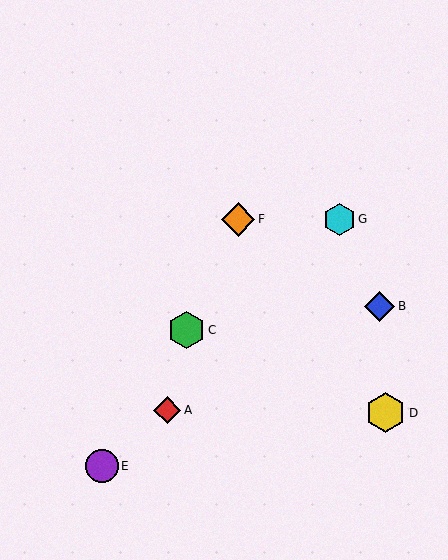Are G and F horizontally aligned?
Yes, both are at y≈219.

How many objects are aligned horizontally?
2 objects (F, G) are aligned horizontally.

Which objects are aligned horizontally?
Objects F, G are aligned horizontally.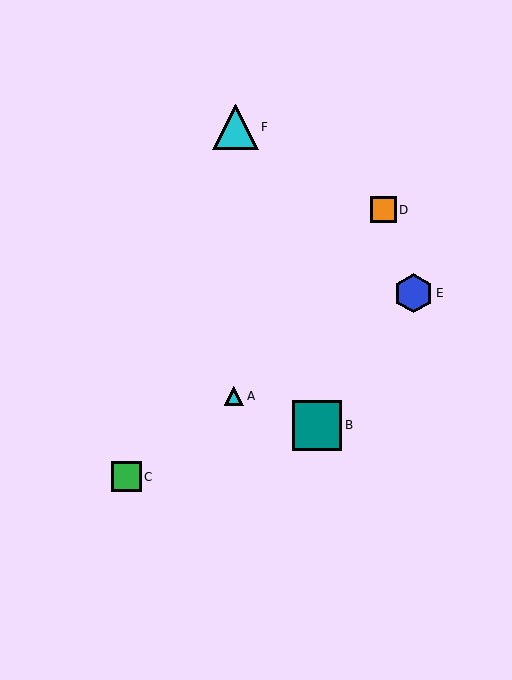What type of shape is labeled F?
Shape F is a cyan triangle.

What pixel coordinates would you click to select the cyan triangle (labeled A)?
Click at (234, 396) to select the cyan triangle A.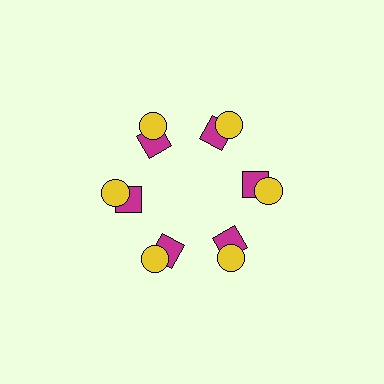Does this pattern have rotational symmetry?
Yes, this pattern has 6-fold rotational symmetry. It looks the same after rotating 60 degrees around the center.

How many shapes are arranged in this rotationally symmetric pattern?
There are 12 shapes, arranged in 6 groups of 2.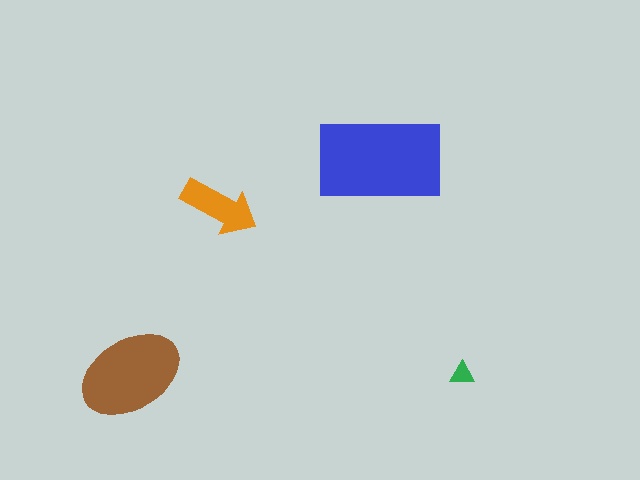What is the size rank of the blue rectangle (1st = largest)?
1st.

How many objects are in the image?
There are 4 objects in the image.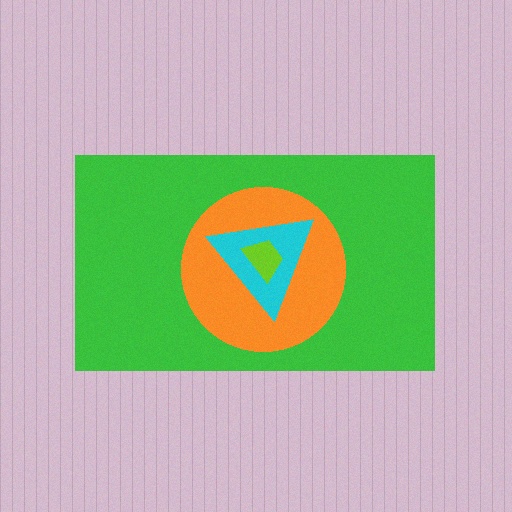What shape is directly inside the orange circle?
The cyan triangle.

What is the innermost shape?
The lime trapezoid.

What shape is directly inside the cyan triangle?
The lime trapezoid.